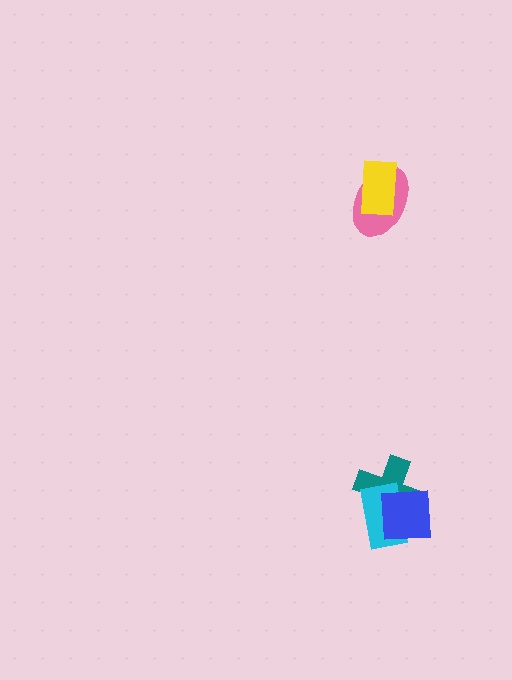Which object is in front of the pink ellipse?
The yellow rectangle is in front of the pink ellipse.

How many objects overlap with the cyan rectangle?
2 objects overlap with the cyan rectangle.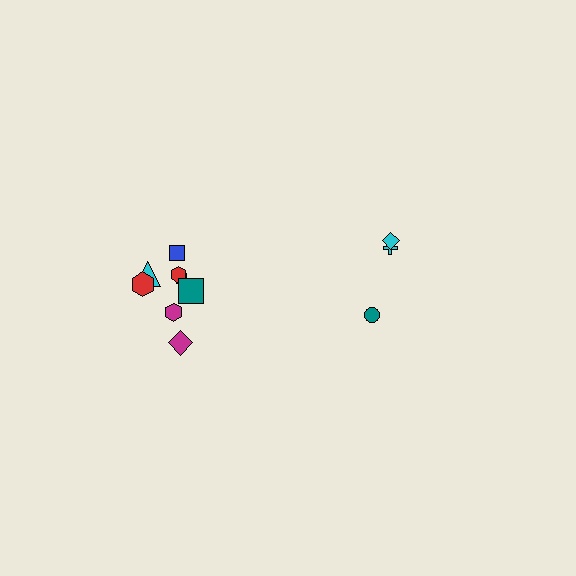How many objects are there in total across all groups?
There are 11 objects.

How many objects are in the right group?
There are 3 objects.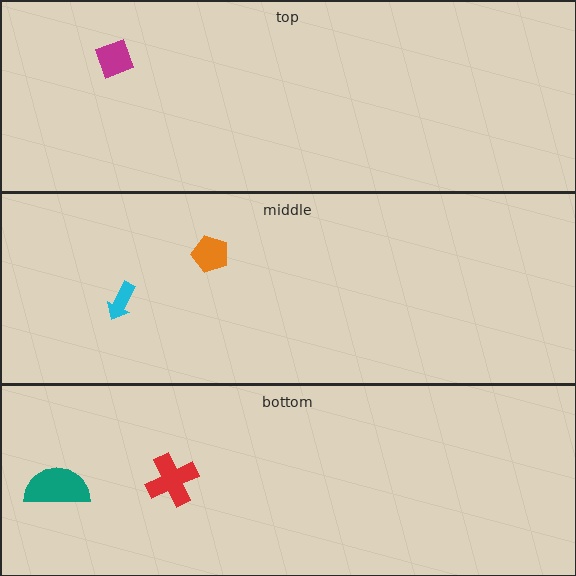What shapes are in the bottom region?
The teal semicircle, the red cross.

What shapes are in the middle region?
The orange pentagon, the cyan arrow.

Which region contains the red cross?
The bottom region.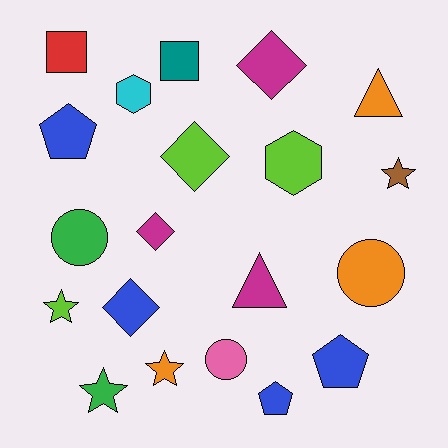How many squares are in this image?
There are 2 squares.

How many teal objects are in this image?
There is 1 teal object.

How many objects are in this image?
There are 20 objects.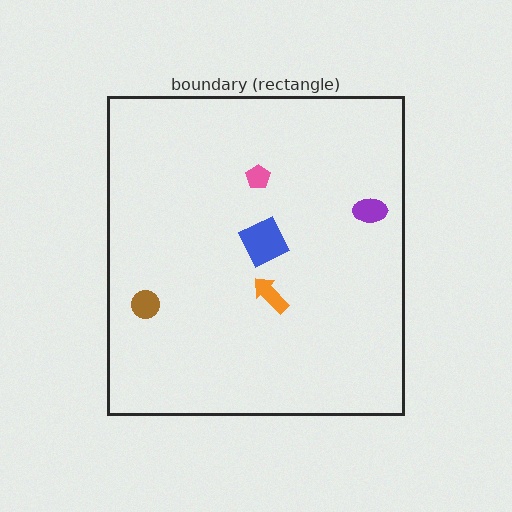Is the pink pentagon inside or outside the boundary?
Inside.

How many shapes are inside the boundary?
5 inside, 0 outside.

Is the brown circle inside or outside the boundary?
Inside.